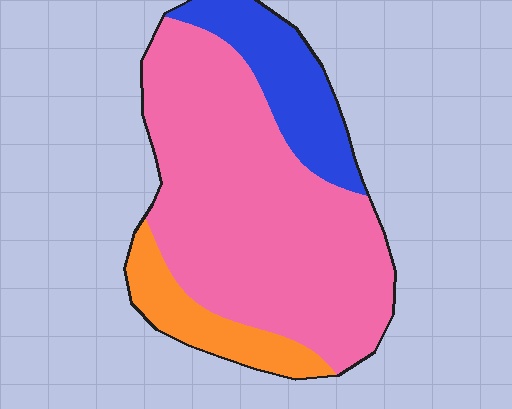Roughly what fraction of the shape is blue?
Blue covers about 20% of the shape.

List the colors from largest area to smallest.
From largest to smallest: pink, blue, orange.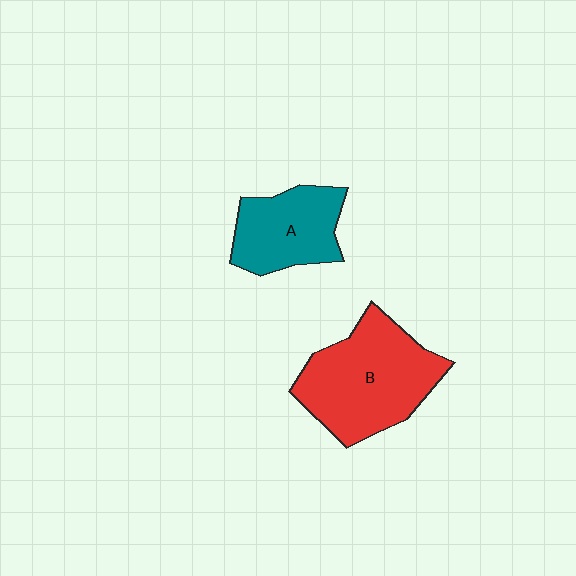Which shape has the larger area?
Shape B (red).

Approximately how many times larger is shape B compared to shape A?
Approximately 1.5 times.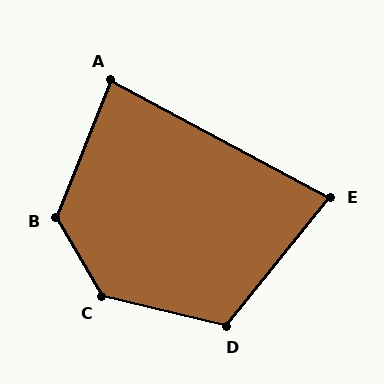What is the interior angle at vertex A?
Approximately 84 degrees (acute).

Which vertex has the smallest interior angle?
E, at approximately 79 degrees.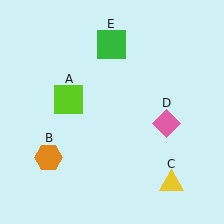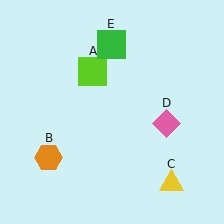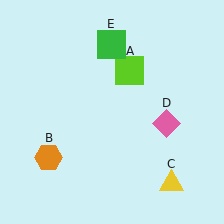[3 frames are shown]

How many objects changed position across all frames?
1 object changed position: lime square (object A).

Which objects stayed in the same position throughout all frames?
Orange hexagon (object B) and yellow triangle (object C) and pink diamond (object D) and green square (object E) remained stationary.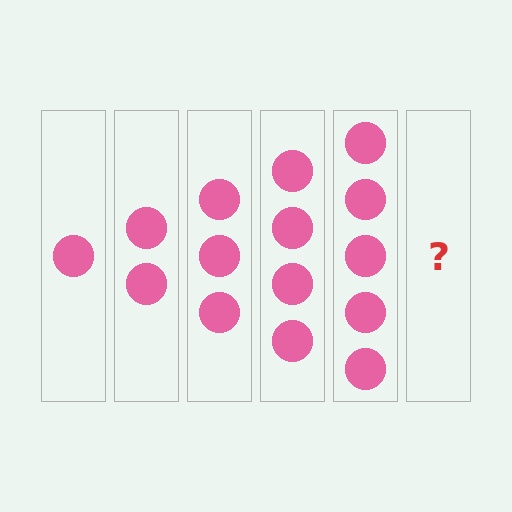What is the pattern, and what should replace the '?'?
The pattern is that each step adds one more circle. The '?' should be 6 circles.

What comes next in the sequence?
The next element should be 6 circles.